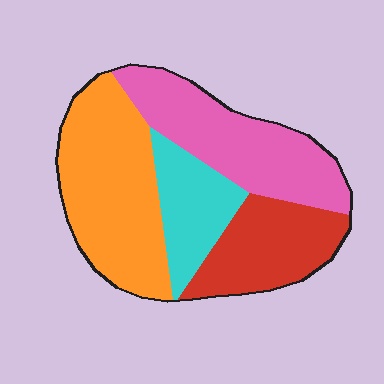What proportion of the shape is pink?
Pink covers roughly 30% of the shape.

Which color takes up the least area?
Cyan, at roughly 15%.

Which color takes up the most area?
Orange, at roughly 35%.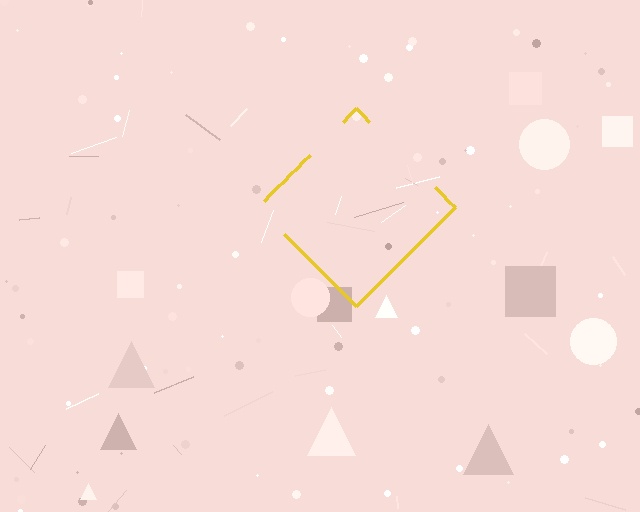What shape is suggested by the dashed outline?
The dashed outline suggests a diamond.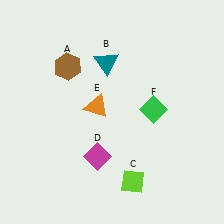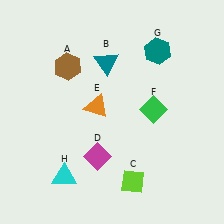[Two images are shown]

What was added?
A teal hexagon (G), a cyan triangle (H) were added in Image 2.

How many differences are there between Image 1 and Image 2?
There are 2 differences between the two images.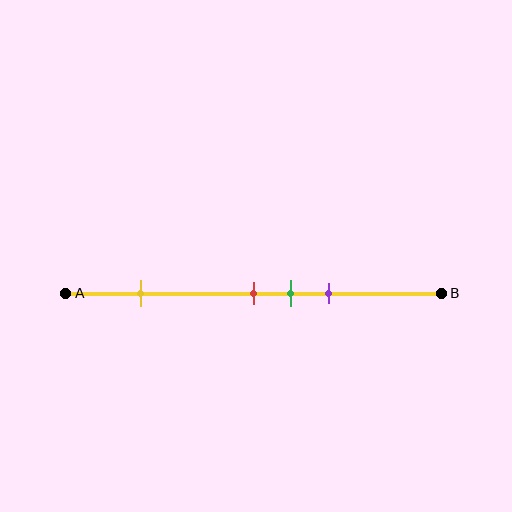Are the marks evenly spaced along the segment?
No, the marks are not evenly spaced.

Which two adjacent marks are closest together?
The red and green marks are the closest adjacent pair.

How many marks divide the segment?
There are 4 marks dividing the segment.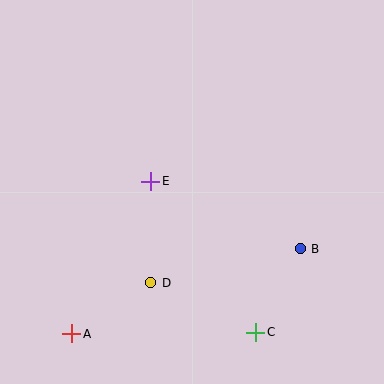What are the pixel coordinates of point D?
Point D is at (151, 283).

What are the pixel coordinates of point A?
Point A is at (72, 334).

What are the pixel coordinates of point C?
Point C is at (256, 332).